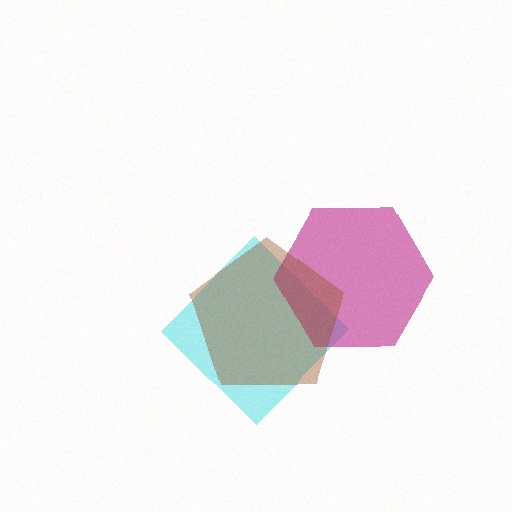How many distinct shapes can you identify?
There are 3 distinct shapes: a cyan diamond, a magenta hexagon, a brown pentagon.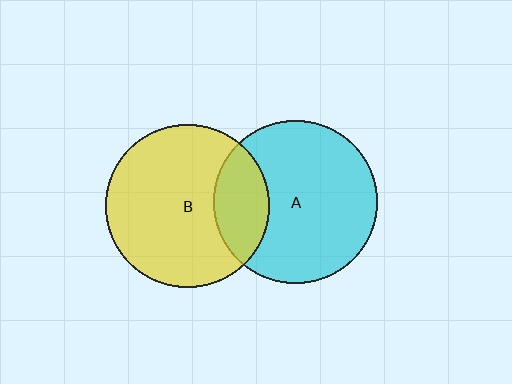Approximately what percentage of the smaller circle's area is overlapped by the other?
Approximately 20%.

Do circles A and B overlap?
Yes.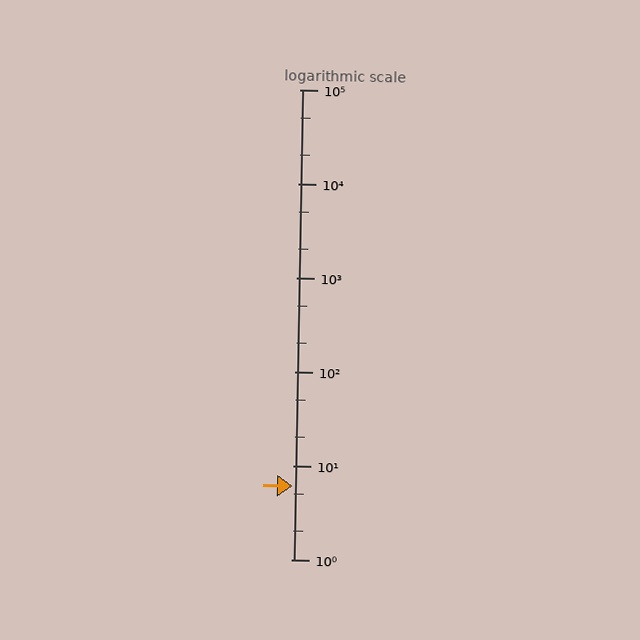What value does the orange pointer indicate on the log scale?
The pointer indicates approximately 6.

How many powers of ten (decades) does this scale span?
The scale spans 5 decades, from 1 to 100000.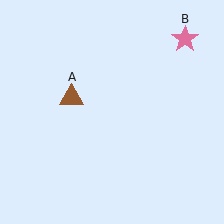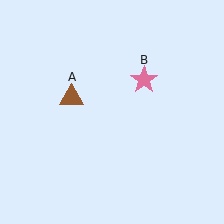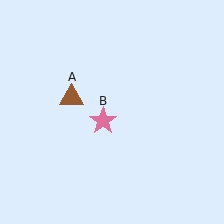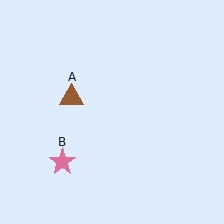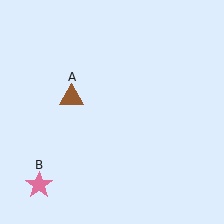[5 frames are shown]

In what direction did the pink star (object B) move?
The pink star (object B) moved down and to the left.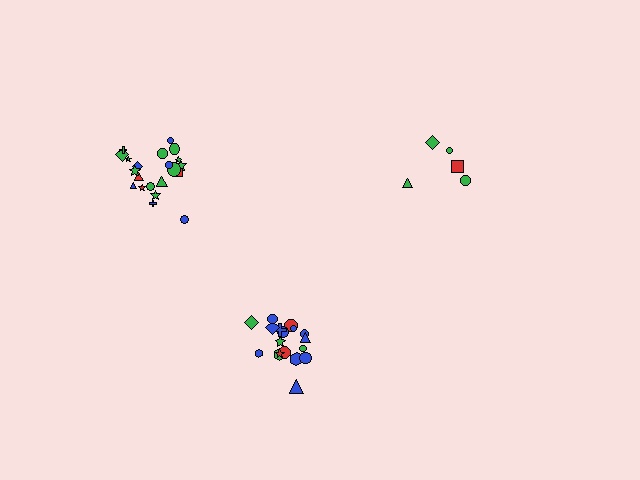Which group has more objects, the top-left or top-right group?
The top-left group.